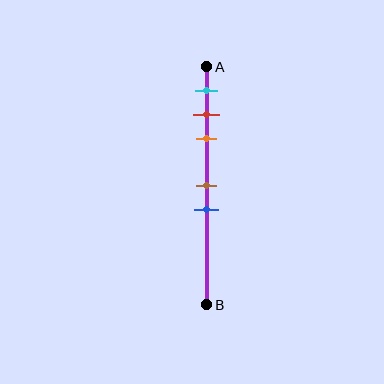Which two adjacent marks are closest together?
The red and orange marks are the closest adjacent pair.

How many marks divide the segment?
There are 5 marks dividing the segment.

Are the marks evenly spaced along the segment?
No, the marks are not evenly spaced.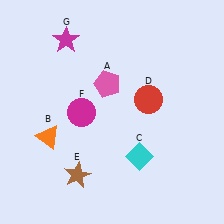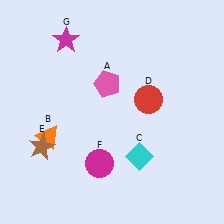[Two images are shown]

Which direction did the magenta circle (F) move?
The magenta circle (F) moved down.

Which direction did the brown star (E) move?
The brown star (E) moved left.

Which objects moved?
The objects that moved are: the brown star (E), the magenta circle (F).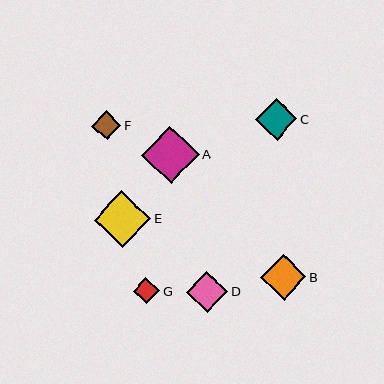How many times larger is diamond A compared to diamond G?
Diamond A is approximately 2.2 times the size of diamond G.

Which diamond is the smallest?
Diamond G is the smallest with a size of approximately 26 pixels.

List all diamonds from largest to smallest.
From largest to smallest: A, E, B, C, D, F, G.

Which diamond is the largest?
Diamond A is the largest with a size of approximately 57 pixels.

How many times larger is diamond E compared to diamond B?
Diamond E is approximately 1.2 times the size of diamond B.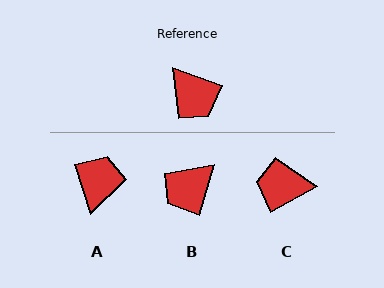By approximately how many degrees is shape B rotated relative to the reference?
Approximately 86 degrees clockwise.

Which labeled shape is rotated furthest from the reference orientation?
C, about 130 degrees away.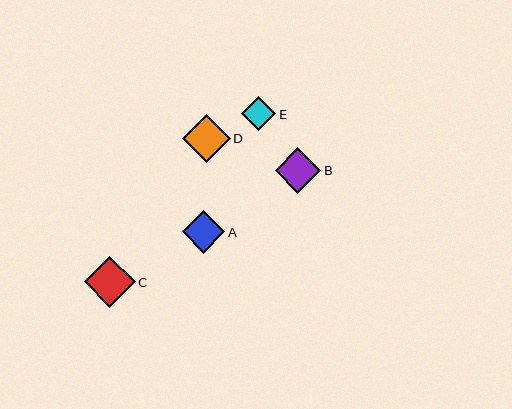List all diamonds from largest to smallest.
From largest to smallest: C, D, B, A, E.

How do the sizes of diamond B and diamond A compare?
Diamond B and diamond A are approximately the same size.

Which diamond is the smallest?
Diamond E is the smallest with a size of approximately 34 pixels.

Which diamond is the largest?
Diamond C is the largest with a size of approximately 51 pixels.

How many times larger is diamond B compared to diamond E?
Diamond B is approximately 1.3 times the size of diamond E.